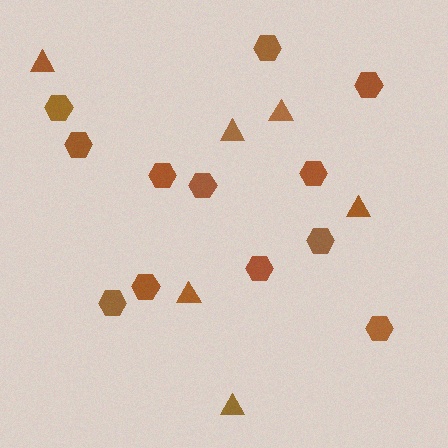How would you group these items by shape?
There are 2 groups: one group of hexagons (12) and one group of triangles (6).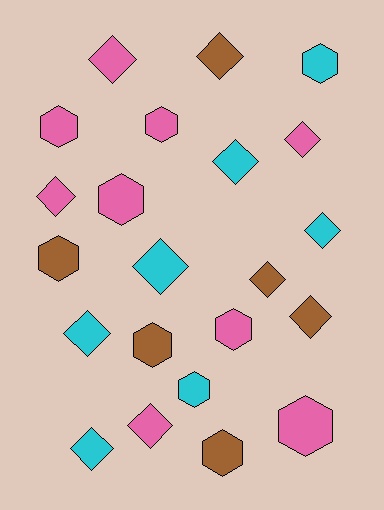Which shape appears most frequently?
Diamond, with 12 objects.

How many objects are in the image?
There are 22 objects.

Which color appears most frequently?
Pink, with 9 objects.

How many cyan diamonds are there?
There are 5 cyan diamonds.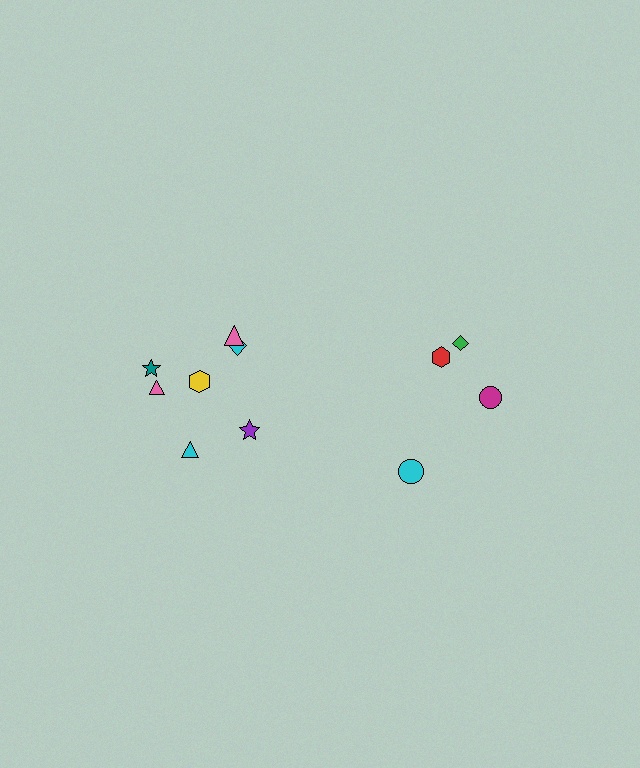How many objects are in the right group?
There are 4 objects.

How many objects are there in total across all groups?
There are 11 objects.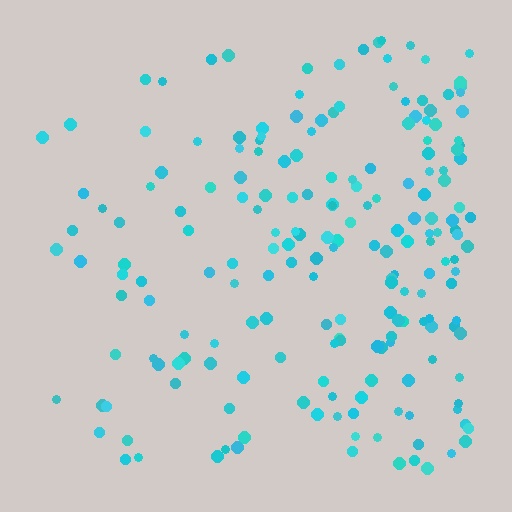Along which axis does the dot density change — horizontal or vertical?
Horizontal.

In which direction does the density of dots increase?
From left to right, with the right side densest.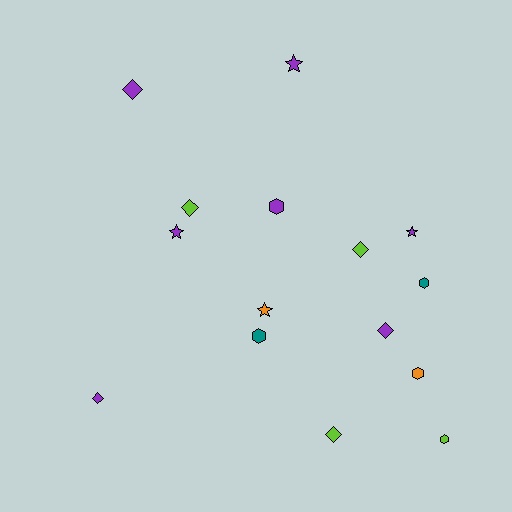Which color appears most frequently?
Purple, with 7 objects.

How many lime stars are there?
There are no lime stars.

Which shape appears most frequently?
Diamond, with 6 objects.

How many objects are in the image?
There are 15 objects.